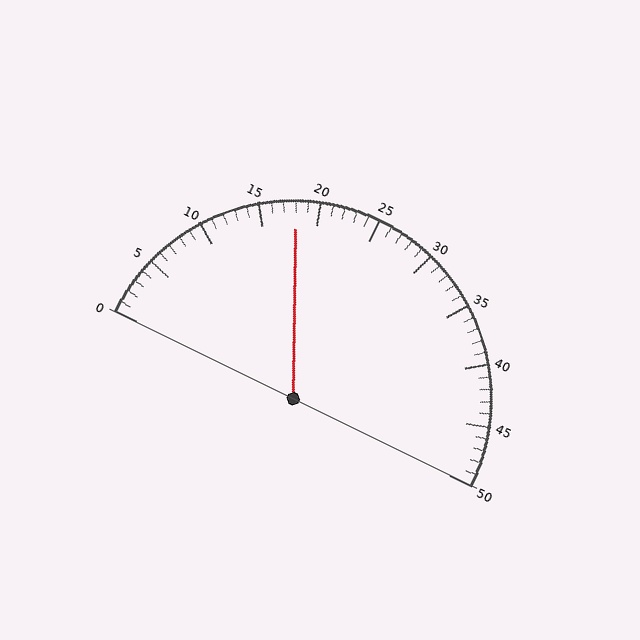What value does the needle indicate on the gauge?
The needle indicates approximately 18.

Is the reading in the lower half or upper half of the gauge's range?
The reading is in the lower half of the range (0 to 50).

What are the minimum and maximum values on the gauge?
The gauge ranges from 0 to 50.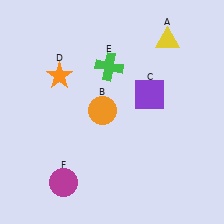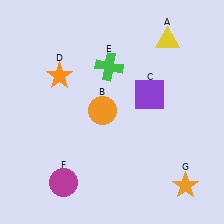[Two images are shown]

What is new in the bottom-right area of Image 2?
An orange star (G) was added in the bottom-right area of Image 2.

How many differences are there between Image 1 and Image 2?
There is 1 difference between the two images.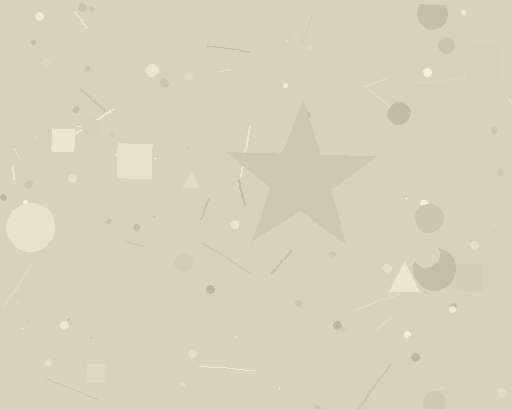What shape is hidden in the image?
A star is hidden in the image.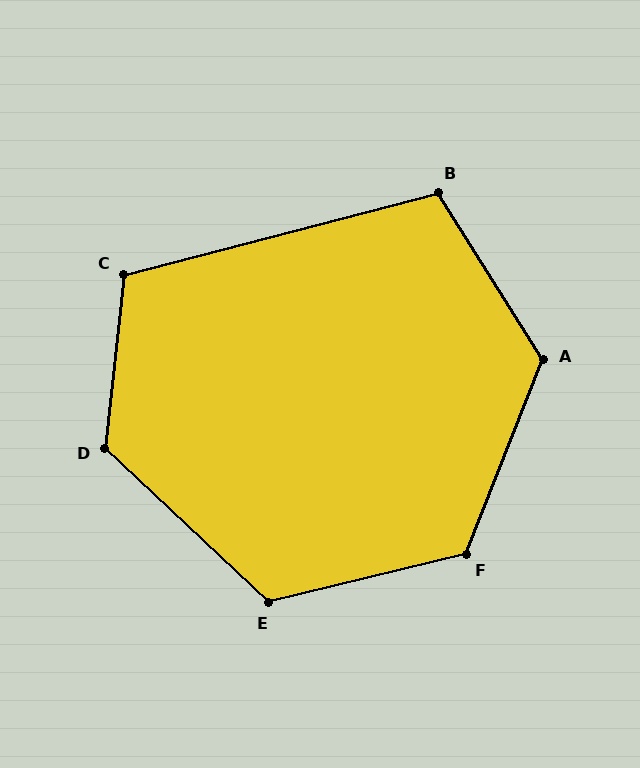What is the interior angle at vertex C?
Approximately 111 degrees (obtuse).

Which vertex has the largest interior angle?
D, at approximately 127 degrees.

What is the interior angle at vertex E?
Approximately 123 degrees (obtuse).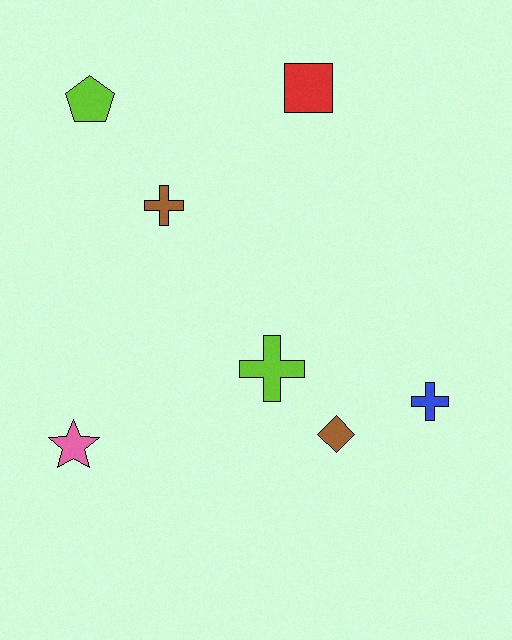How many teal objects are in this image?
There are no teal objects.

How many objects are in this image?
There are 7 objects.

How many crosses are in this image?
There are 3 crosses.